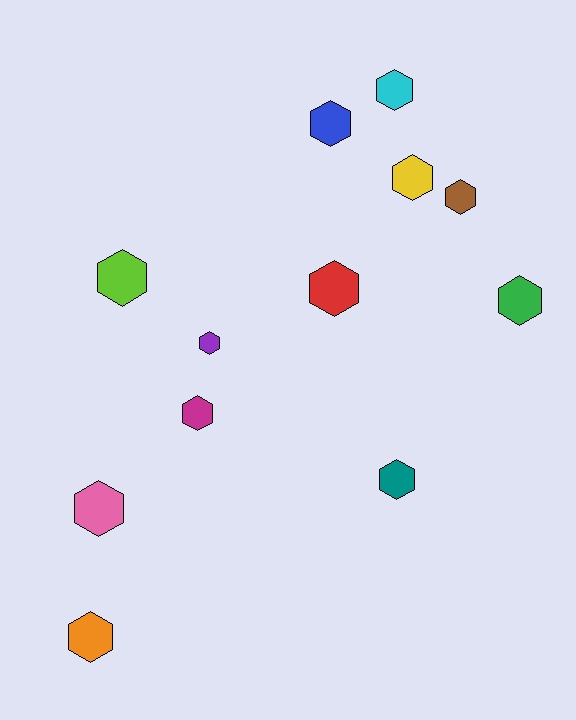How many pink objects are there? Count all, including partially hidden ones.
There is 1 pink object.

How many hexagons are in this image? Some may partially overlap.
There are 12 hexagons.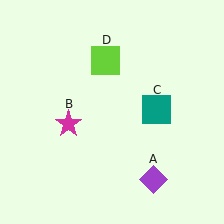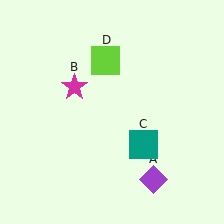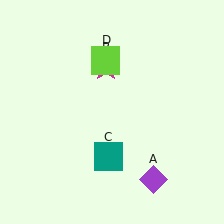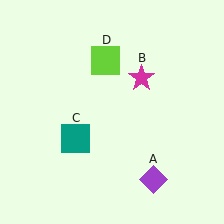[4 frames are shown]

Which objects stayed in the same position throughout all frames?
Purple diamond (object A) and lime square (object D) remained stationary.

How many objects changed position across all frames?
2 objects changed position: magenta star (object B), teal square (object C).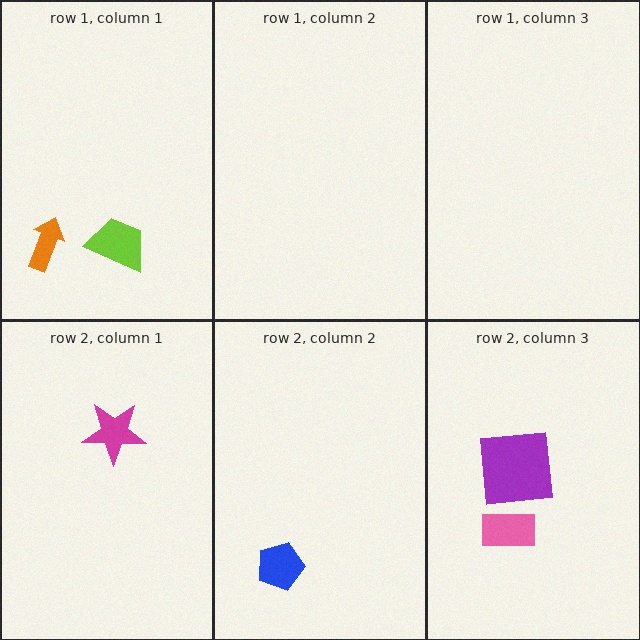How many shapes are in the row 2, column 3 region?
2.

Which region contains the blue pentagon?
The row 2, column 2 region.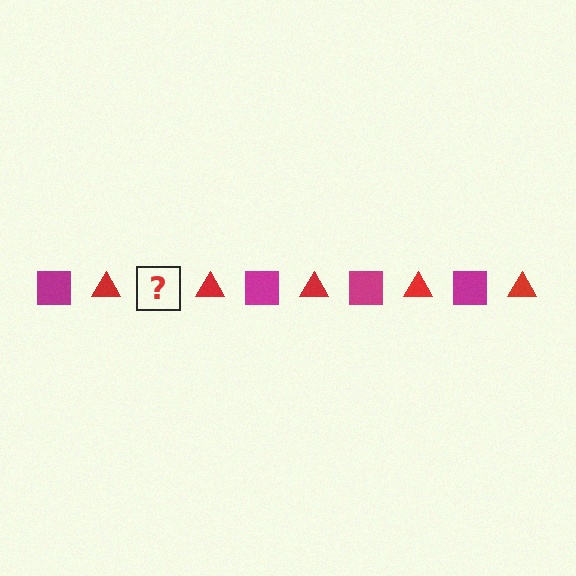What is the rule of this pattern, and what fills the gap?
The rule is that the pattern alternates between magenta square and red triangle. The gap should be filled with a magenta square.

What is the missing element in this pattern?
The missing element is a magenta square.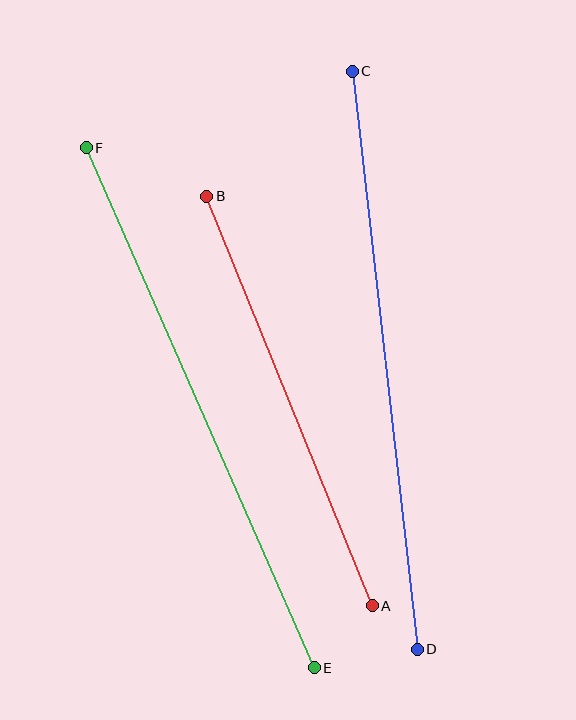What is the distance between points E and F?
The distance is approximately 568 pixels.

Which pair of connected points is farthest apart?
Points C and D are farthest apart.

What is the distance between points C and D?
The distance is approximately 582 pixels.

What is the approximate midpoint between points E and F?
The midpoint is at approximately (200, 408) pixels.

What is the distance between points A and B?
The distance is approximately 442 pixels.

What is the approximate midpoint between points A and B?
The midpoint is at approximately (289, 401) pixels.